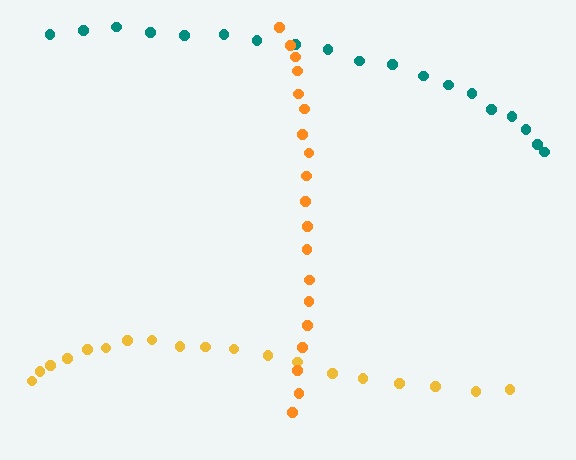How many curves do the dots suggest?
There are 3 distinct paths.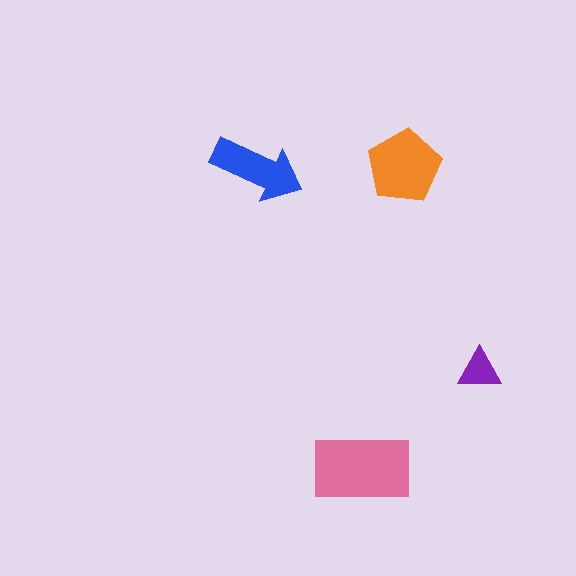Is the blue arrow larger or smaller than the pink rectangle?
Smaller.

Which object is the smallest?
The purple triangle.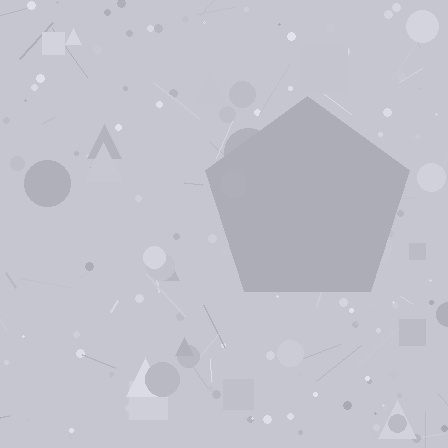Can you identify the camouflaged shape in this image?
The camouflaged shape is a pentagon.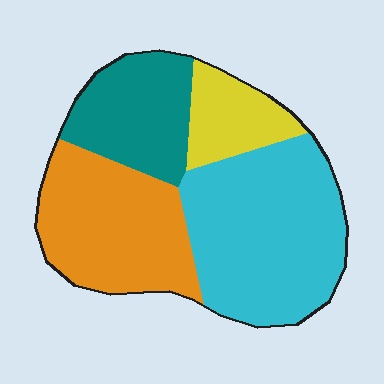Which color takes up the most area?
Cyan, at roughly 40%.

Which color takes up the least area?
Yellow, at roughly 10%.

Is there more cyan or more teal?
Cyan.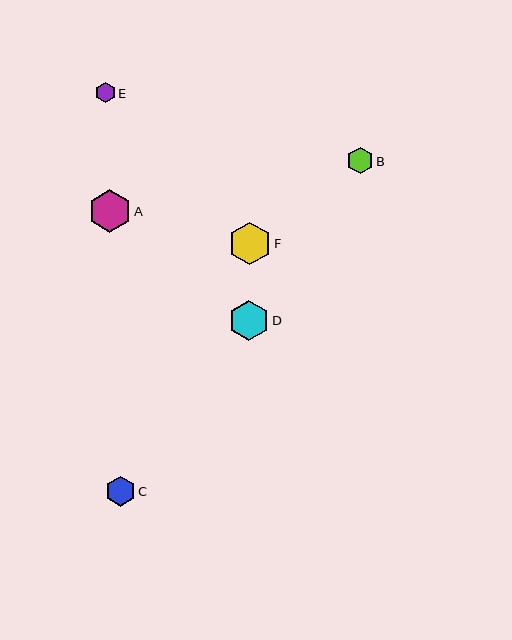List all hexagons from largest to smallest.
From largest to smallest: F, A, D, C, B, E.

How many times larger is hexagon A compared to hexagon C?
Hexagon A is approximately 1.4 times the size of hexagon C.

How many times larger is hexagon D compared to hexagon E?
Hexagon D is approximately 2.0 times the size of hexagon E.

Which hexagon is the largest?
Hexagon F is the largest with a size of approximately 43 pixels.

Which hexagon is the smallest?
Hexagon E is the smallest with a size of approximately 20 pixels.